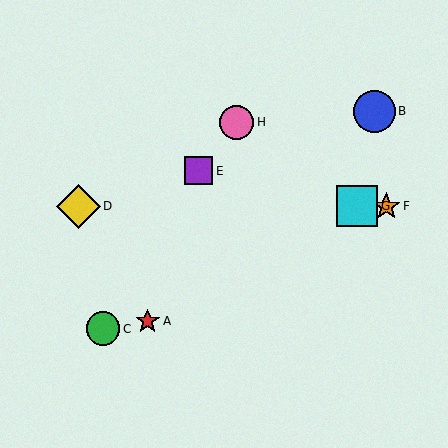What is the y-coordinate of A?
Object A is at y≈321.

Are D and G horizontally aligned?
Yes, both are at y≈206.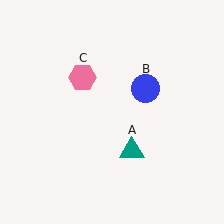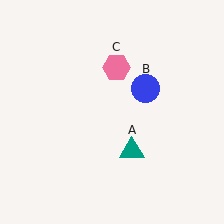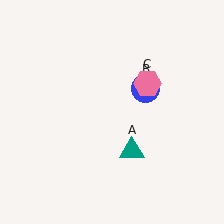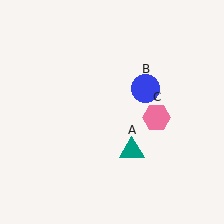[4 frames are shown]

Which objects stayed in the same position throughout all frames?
Teal triangle (object A) and blue circle (object B) remained stationary.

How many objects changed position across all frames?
1 object changed position: pink hexagon (object C).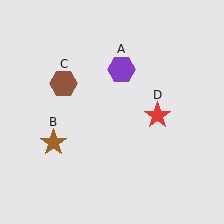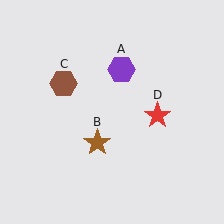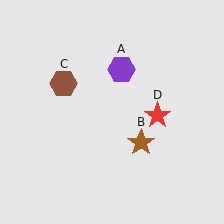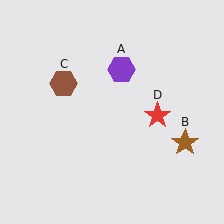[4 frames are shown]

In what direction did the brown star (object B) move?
The brown star (object B) moved right.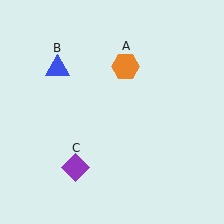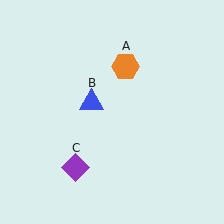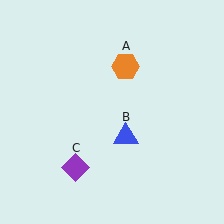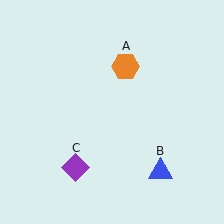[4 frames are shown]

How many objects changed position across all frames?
1 object changed position: blue triangle (object B).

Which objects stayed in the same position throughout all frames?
Orange hexagon (object A) and purple diamond (object C) remained stationary.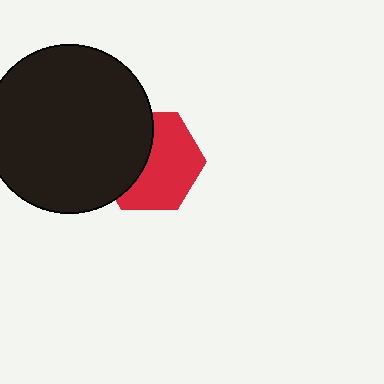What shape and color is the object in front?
The object in front is a black circle.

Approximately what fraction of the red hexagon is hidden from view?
Roughly 41% of the red hexagon is hidden behind the black circle.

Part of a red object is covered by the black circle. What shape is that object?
It is a hexagon.